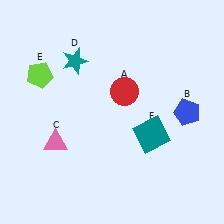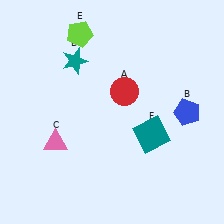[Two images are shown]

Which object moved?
The lime pentagon (E) moved up.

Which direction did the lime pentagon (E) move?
The lime pentagon (E) moved up.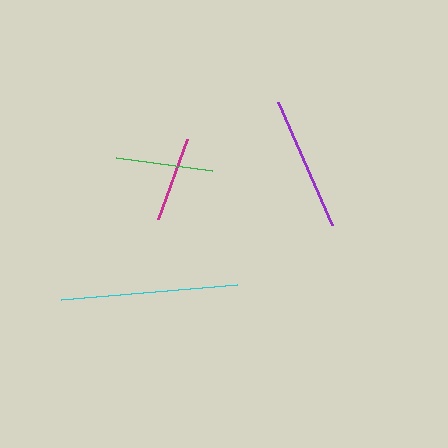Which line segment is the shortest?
The magenta line is the shortest at approximately 85 pixels.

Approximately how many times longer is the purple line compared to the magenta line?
The purple line is approximately 1.6 times the length of the magenta line.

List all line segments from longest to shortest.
From longest to shortest: cyan, purple, green, magenta.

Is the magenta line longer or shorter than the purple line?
The purple line is longer than the magenta line.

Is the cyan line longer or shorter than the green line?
The cyan line is longer than the green line.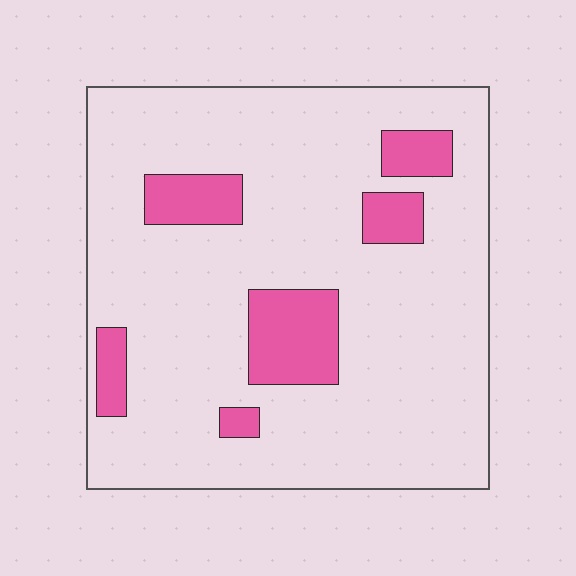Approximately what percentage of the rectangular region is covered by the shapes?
Approximately 15%.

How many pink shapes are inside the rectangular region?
6.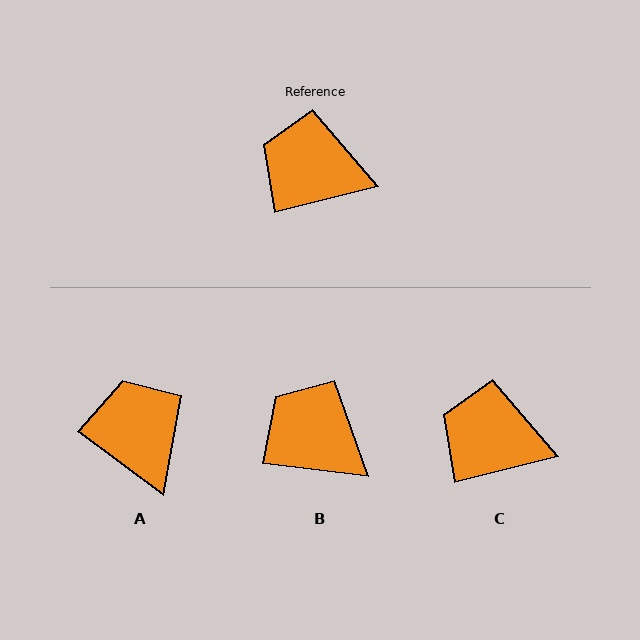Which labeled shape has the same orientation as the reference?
C.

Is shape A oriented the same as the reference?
No, it is off by about 50 degrees.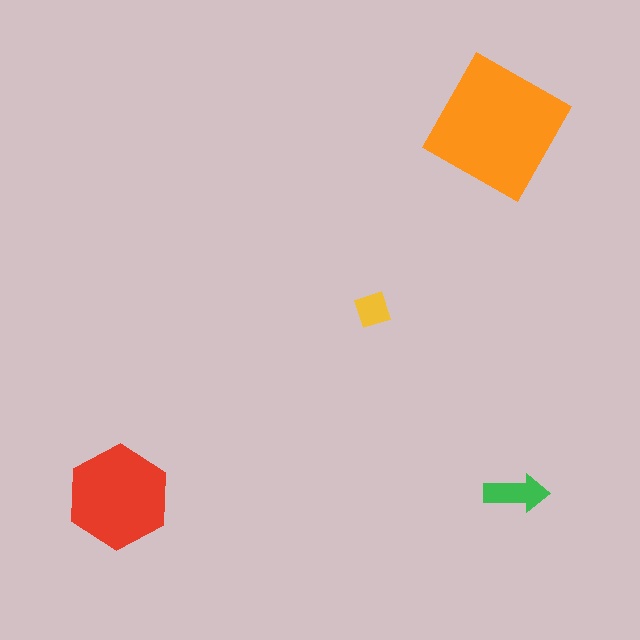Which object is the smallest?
The yellow diamond.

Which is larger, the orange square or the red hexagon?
The orange square.